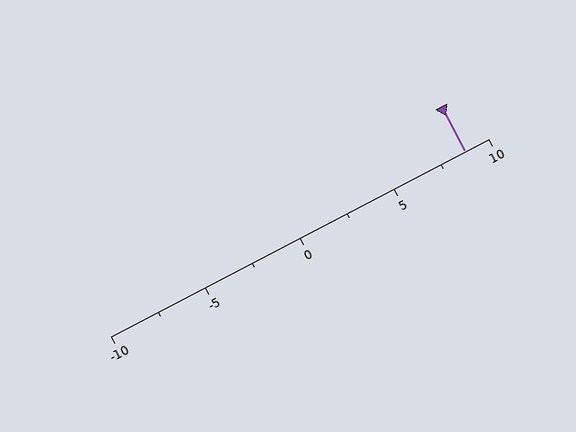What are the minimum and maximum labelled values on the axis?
The axis runs from -10 to 10.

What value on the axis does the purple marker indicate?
The marker indicates approximately 8.8.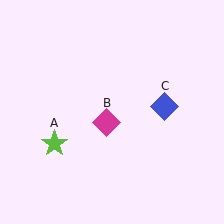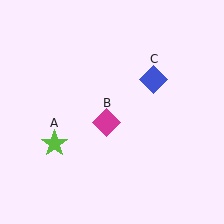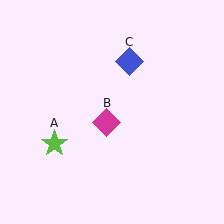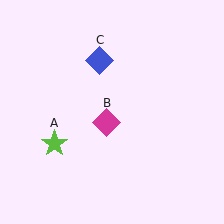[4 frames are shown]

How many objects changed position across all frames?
1 object changed position: blue diamond (object C).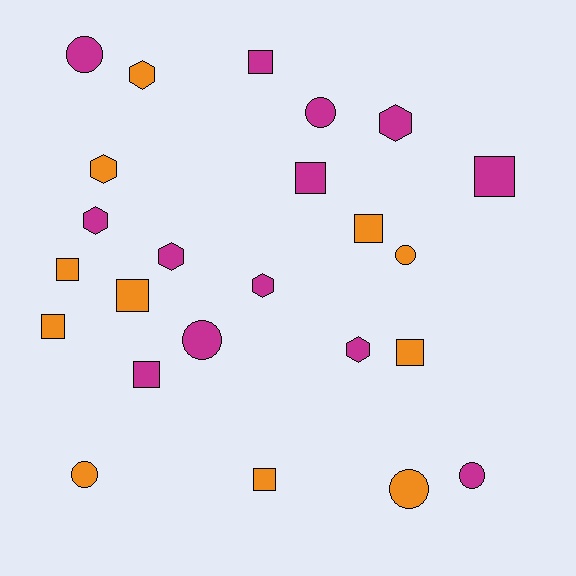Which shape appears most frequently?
Square, with 10 objects.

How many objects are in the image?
There are 24 objects.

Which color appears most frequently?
Magenta, with 13 objects.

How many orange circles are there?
There are 3 orange circles.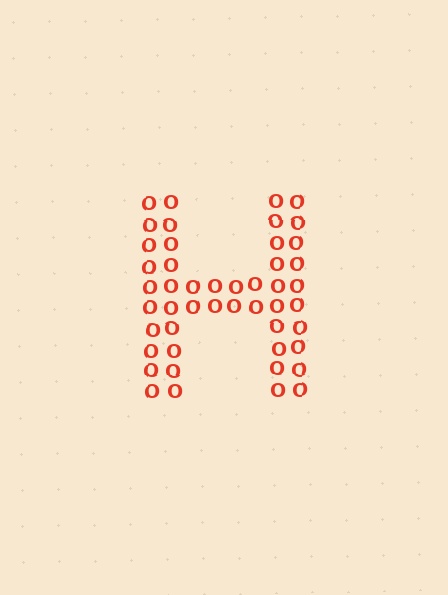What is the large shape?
The large shape is the letter H.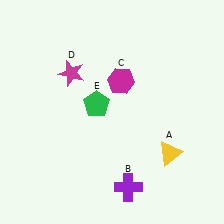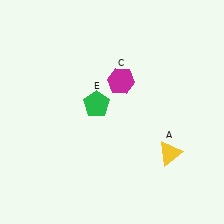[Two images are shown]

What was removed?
The purple cross (B), the magenta star (D) were removed in Image 2.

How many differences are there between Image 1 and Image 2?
There are 2 differences between the two images.